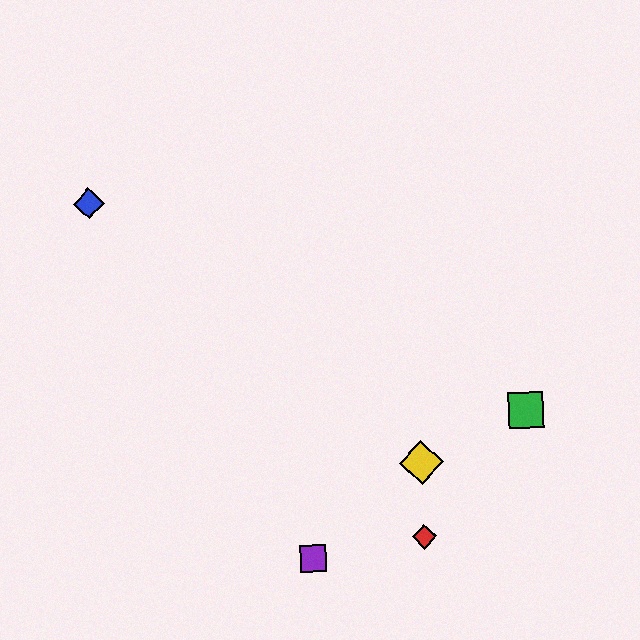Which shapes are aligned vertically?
The red diamond, the yellow diamond are aligned vertically.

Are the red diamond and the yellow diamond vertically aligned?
Yes, both are at x≈424.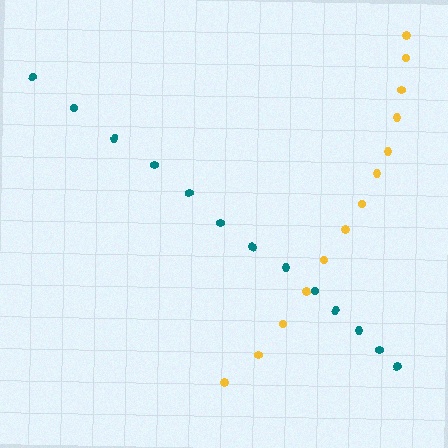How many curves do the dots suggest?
There are 2 distinct paths.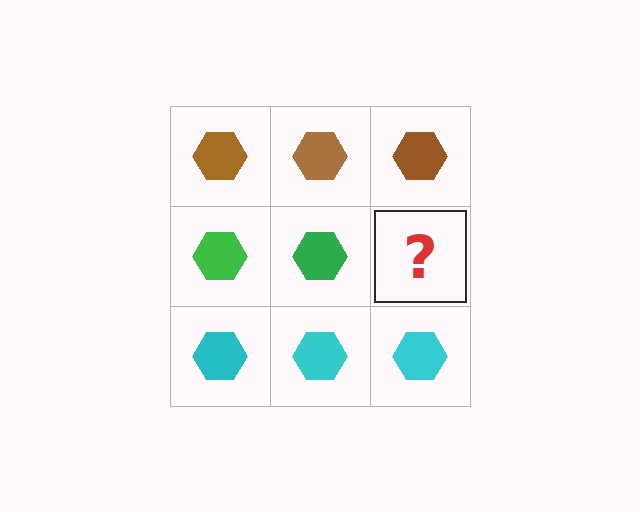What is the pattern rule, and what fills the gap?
The rule is that each row has a consistent color. The gap should be filled with a green hexagon.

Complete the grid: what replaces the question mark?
The question mark should be replaced with a green hexagon.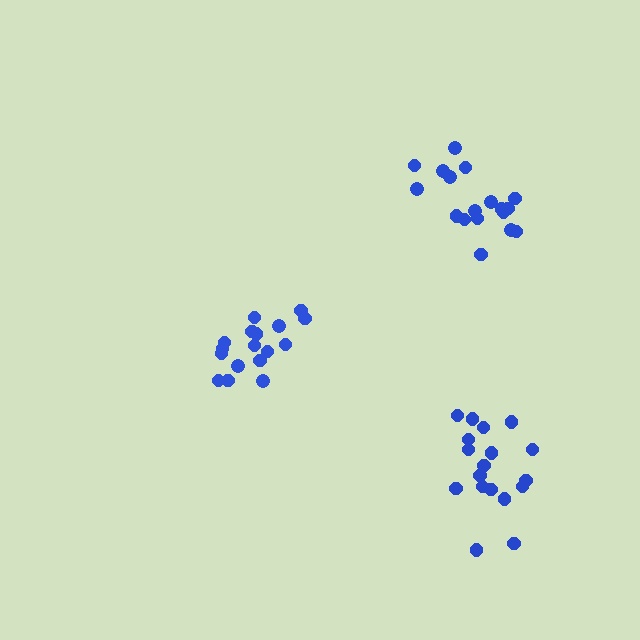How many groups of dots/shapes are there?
There are 3 groups.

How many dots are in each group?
Group 1: 18 dots, Group 2: 17 dots, Group 3: 18 dots (53 total).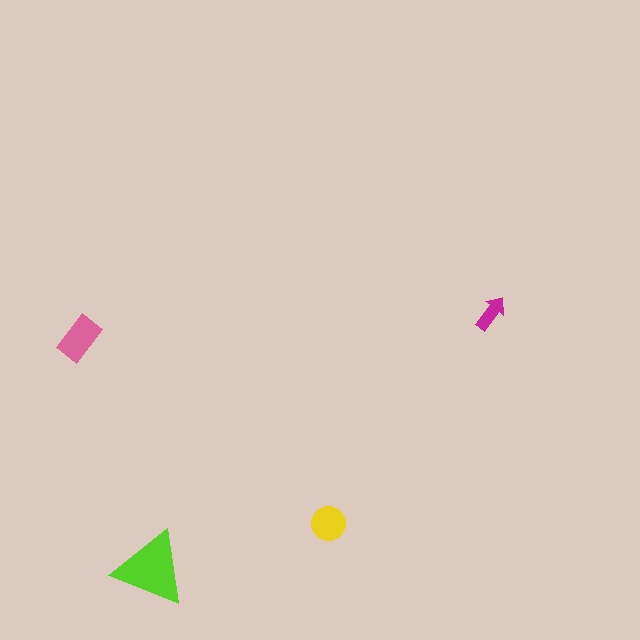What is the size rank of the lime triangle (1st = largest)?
1st.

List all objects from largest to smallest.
The lime triangle, the pink rectangle, the yellow circle, the magenta arrow.